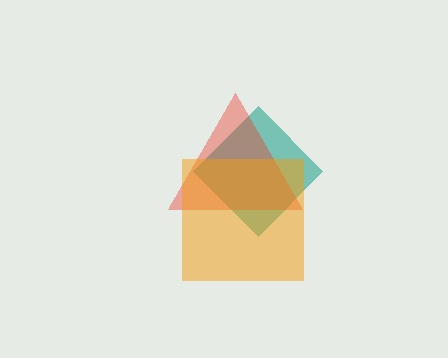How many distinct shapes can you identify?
There are 3 distinct shapes: a teal diamond, a red triangle, an orange square.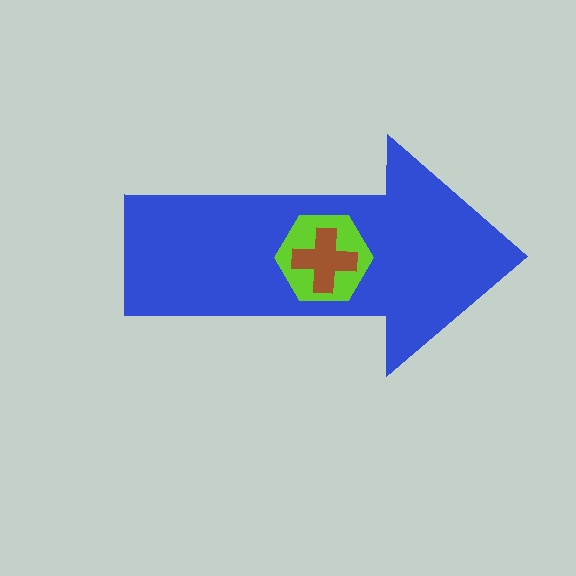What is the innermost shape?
The brown cross.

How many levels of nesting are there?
3.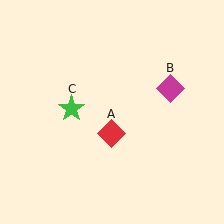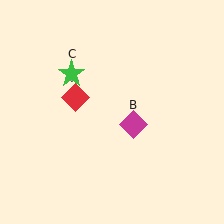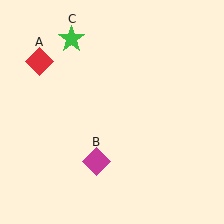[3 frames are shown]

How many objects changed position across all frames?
3 objects changed position: red diamond (object A), magenta diamond (object B), green star (object C).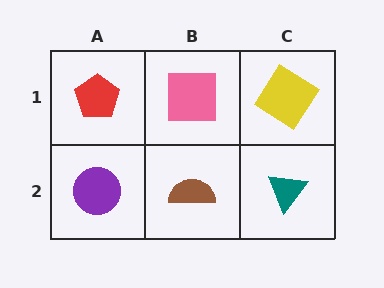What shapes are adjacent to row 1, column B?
A brown semicircle (row 2, column B), a red pentagon (row 1, column A), a yellow diamond (row 1, column C).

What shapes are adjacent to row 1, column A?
A purple circle (row 2, column A), a pink square (row 1, column B).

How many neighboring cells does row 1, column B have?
3.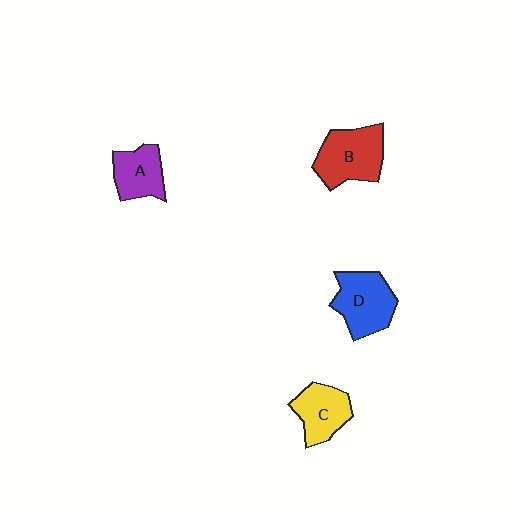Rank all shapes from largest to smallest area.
From largest to smallest: B (red), D (blue), C (yellow), A (purple).